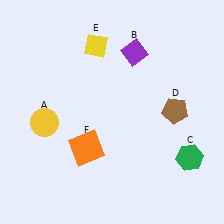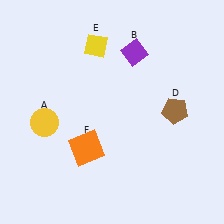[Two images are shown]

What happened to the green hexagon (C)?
The green hexagon (C) was removed in Image 2. It was in the bottom-right area of Image 1.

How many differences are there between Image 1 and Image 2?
There is 1 difference between the two images.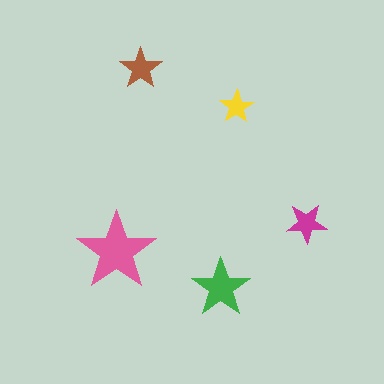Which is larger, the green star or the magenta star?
The green one.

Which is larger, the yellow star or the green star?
The green one.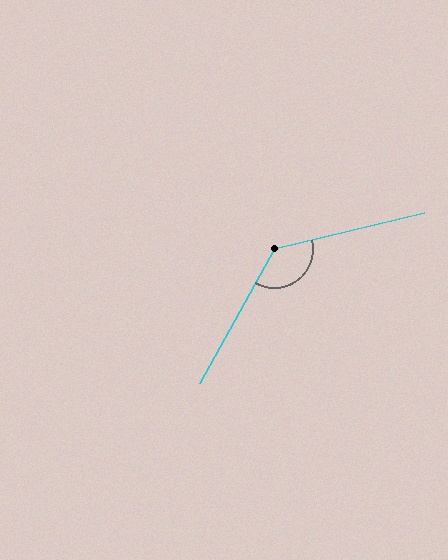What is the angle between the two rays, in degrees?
Approximately 133 degrees.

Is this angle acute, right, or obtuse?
It is obtuse.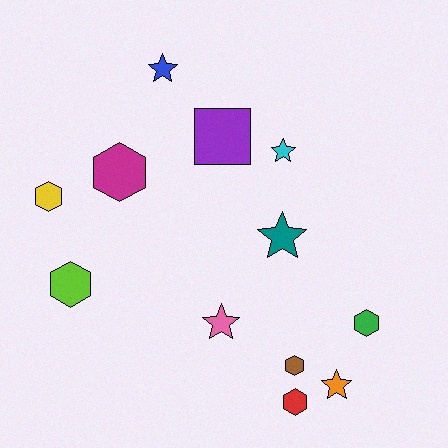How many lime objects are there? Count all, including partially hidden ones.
There is 1 lime object.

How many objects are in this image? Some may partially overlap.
There are 12 objects.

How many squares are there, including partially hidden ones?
There is 1 square.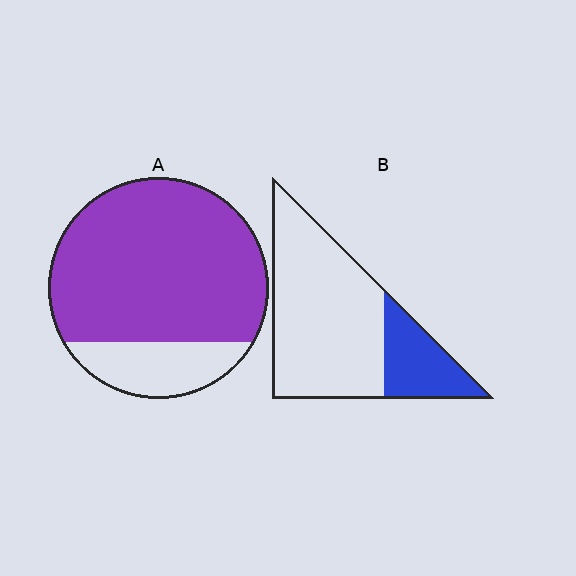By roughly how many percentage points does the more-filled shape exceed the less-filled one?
By roughly 55 percentage points (A over B).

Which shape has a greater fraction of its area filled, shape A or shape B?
Shape A.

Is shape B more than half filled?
No.